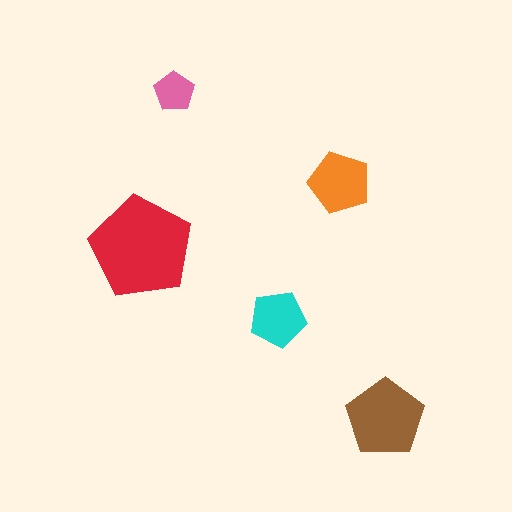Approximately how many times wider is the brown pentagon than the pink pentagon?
About 2 times wider.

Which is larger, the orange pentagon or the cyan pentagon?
The orange one.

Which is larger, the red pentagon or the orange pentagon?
The red one.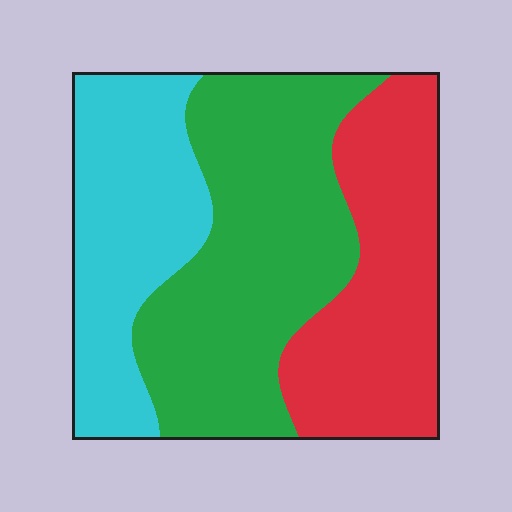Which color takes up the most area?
Green, at roughly 40%.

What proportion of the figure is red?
Red takes up about one third (1/3) of the figure.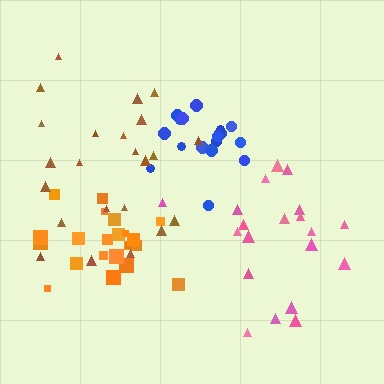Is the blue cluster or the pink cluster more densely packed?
Blue.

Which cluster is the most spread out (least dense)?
Brown.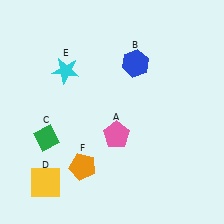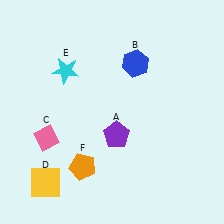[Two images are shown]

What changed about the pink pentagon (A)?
In Image 1, A is pink. In Image 2, it changed to purple.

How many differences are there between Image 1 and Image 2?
There are 2 differences between the two images.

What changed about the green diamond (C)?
In Image 1, C is green. In Image 2, it changed to pink.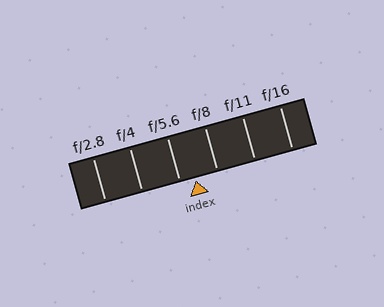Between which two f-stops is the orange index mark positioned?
The index mark is between f/5.6 and f/8.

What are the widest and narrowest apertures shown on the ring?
The widest aperture shown is f/2.8 and the narrowest is f/16.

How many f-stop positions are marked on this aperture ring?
There are 6 f-stop positions marked.